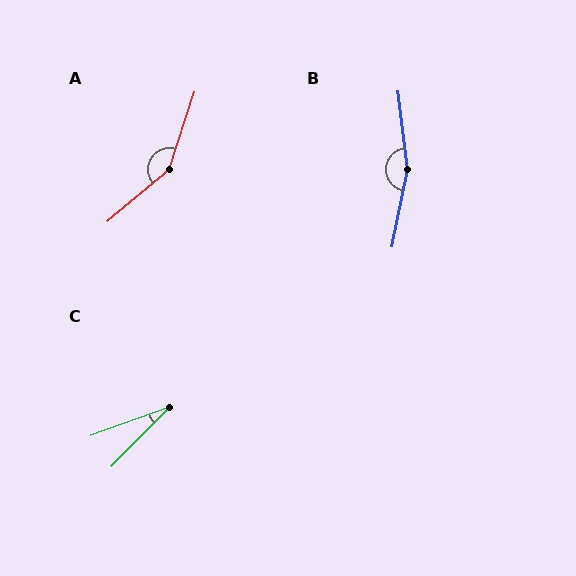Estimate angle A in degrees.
Approximately 148 degrees.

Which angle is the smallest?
C, at approximately 25 degrees.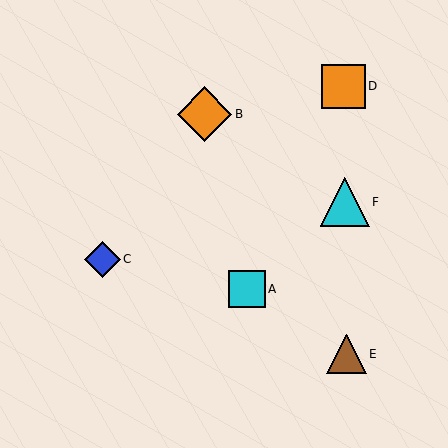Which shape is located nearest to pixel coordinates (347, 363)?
The brown triangle (labeled E) at (347, 354) is nearest to that location.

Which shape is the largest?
The orange diamond (labeled B) is the largest.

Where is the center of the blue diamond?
The center of the blue diamond is at (102, 259).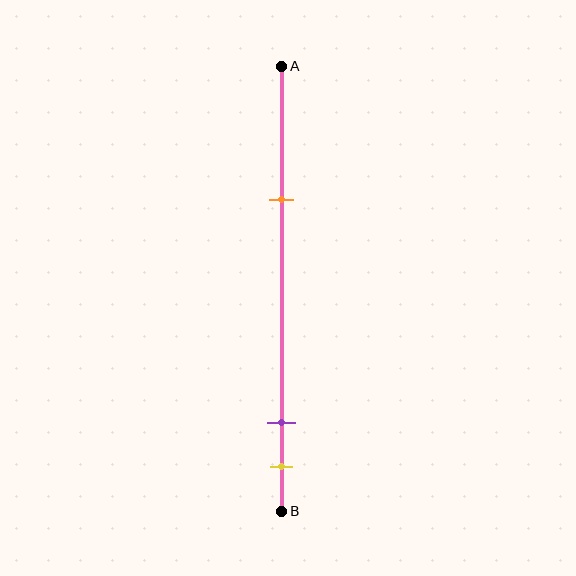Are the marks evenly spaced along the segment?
No, the marks are not evenly spaced.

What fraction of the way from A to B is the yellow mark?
The yellow mark is approximately 90% (0.9) of the way from A to B.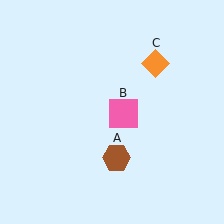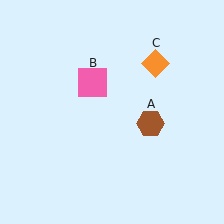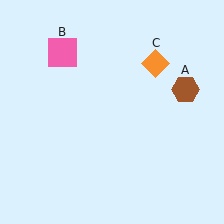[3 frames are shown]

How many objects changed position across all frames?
2 objects changed position: brown hexagon (object A), pink square (object B).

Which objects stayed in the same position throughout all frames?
Orange diamond (object C) remained stationary.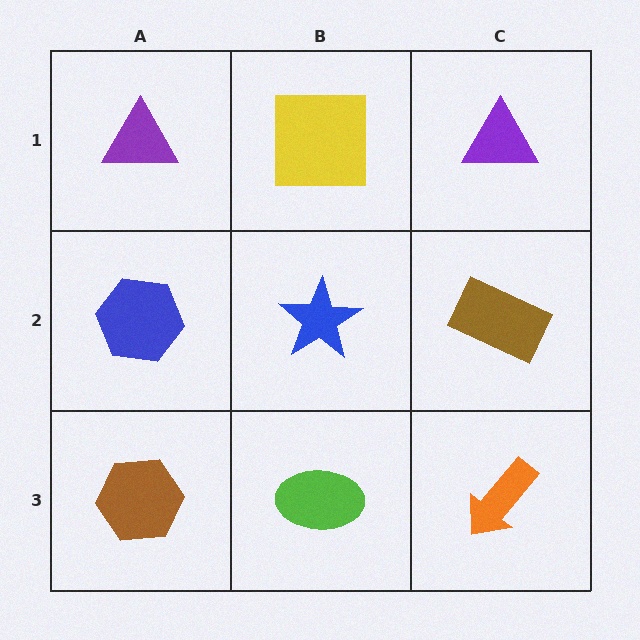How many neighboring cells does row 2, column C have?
3.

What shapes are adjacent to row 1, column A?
A blue hexagon (row 2, column A), a yellow square (row 1, column B).